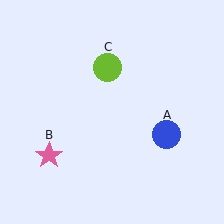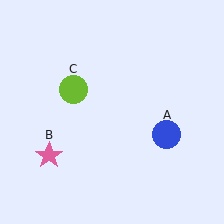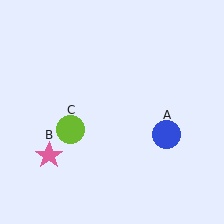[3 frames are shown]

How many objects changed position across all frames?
1 object changed position: lime circle (object C).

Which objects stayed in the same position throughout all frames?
Blue circle (object A) and pink star (object B) remained stationary.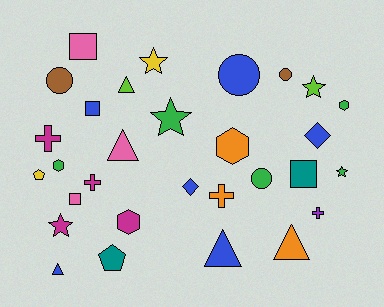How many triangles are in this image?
There are 5 triangles.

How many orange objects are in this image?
There are 3 orange objects.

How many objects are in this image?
There are 30 objects.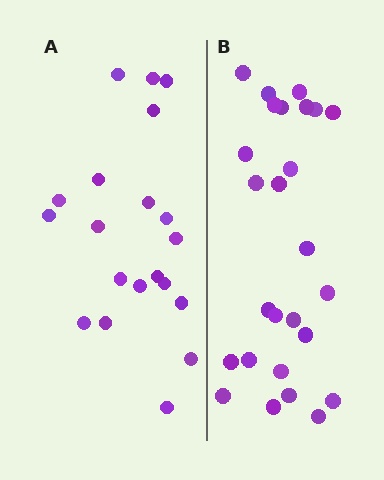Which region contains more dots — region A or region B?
Region B (the right region) has more dots.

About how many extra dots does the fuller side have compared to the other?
Region B has about 6 more dots than region A.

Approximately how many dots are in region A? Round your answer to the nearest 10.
About 20 dots.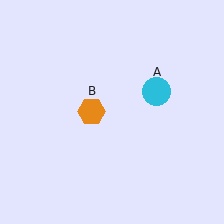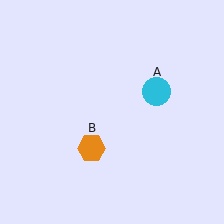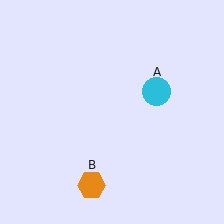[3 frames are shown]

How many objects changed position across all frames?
1 object changed position: orange hexagon (object B).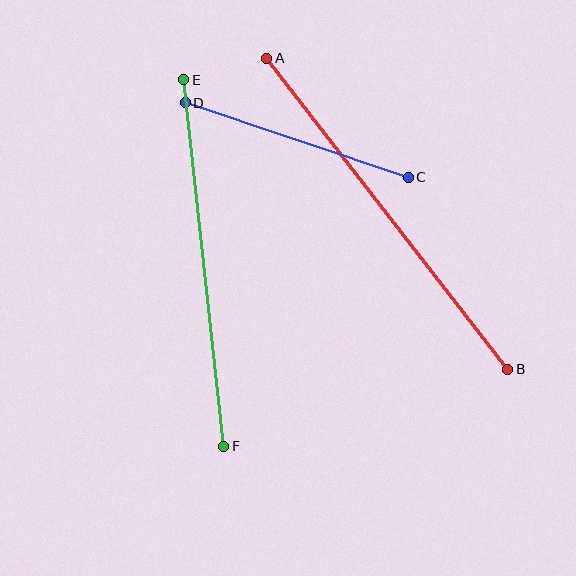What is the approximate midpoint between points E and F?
The midpoint is at approximately (204, 263) pixels.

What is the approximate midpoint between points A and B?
The midpoint is at approximately (387, 214) pixels.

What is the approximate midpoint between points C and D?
The midpoint is at approximately (297, 140) pixels.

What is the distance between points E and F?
The distance is approximately 368 pixels.